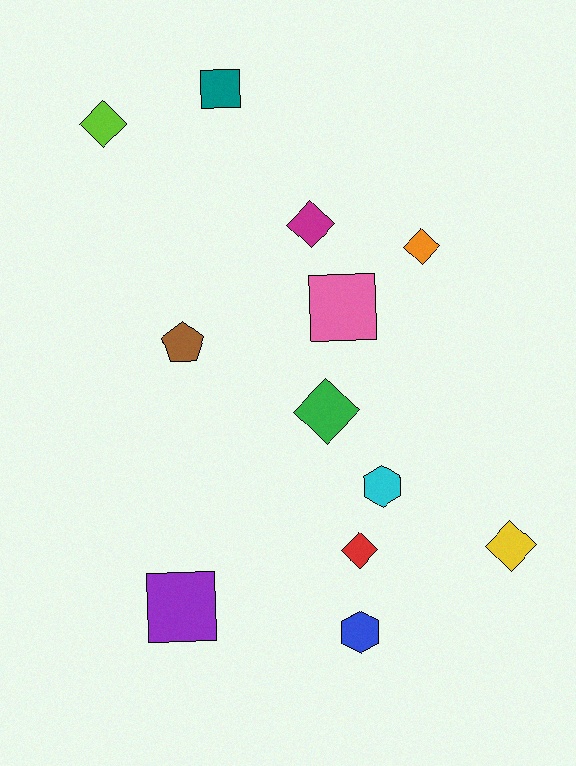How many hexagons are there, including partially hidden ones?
There are 2 hexagons.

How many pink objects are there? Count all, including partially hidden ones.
There is 1 pink object.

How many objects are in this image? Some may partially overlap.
There are 12 objects.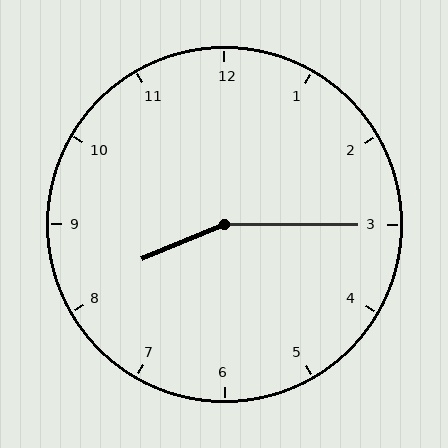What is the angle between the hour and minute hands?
Approximately 158 degrees.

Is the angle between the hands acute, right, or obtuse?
It is obtuse.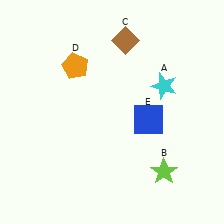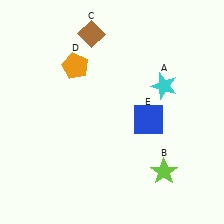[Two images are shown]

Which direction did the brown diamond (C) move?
The brown diamond (C) moved left.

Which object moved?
The brown diamond (C) moved left.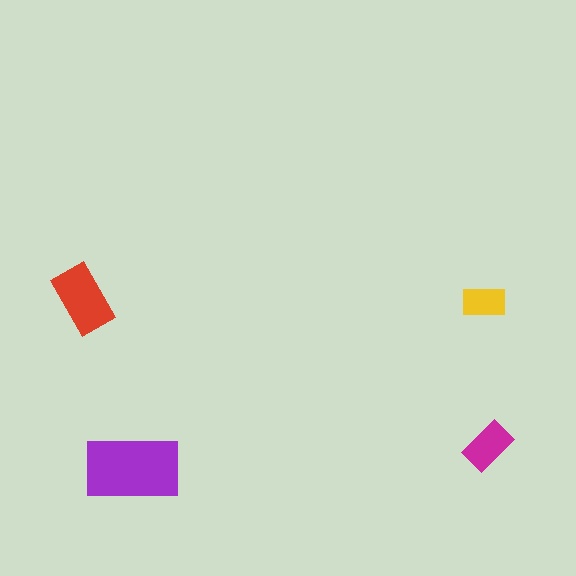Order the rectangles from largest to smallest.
the purple one, the red one, the magenta one, the yellow one.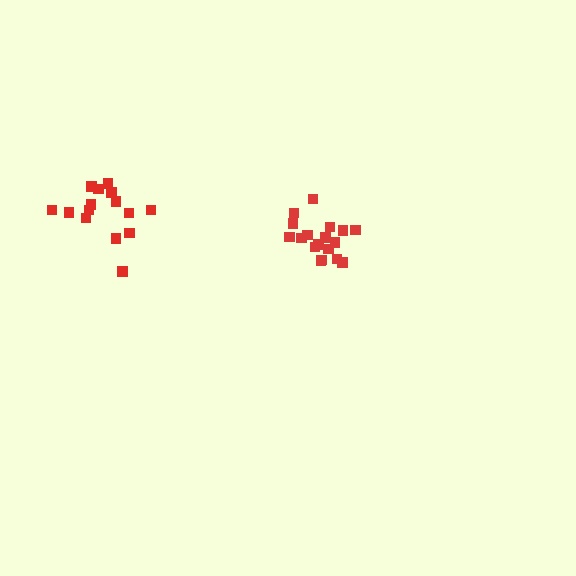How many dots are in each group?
Group 1: 18 dots, Group 2: 15 dots (33 total).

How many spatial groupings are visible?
There are 2 spatial groupings.